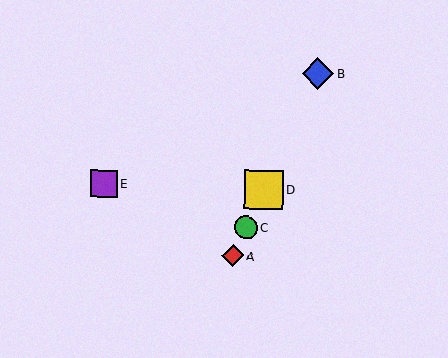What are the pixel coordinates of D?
Object D is at (264, 189).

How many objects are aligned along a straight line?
4 objects (A, B, C, D) are aligned along a straight line.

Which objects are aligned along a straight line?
Objects A, B, C, D are aligned along a straight line.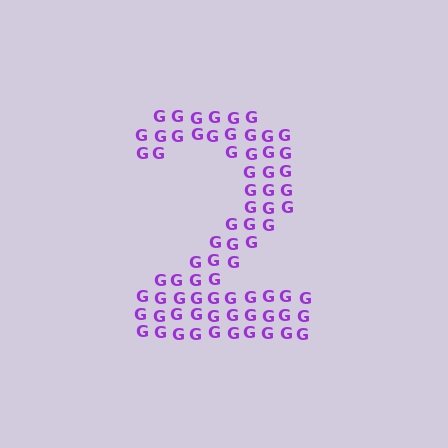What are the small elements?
The small elements are letter G's.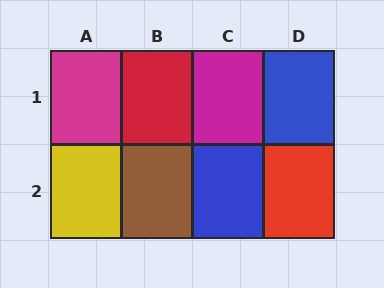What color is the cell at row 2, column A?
Yellow.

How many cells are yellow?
1 cell is yellow.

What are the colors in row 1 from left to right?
Magenta, red, magenta, blue.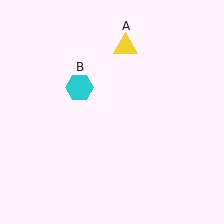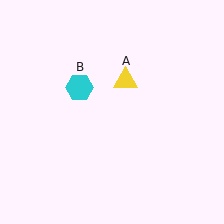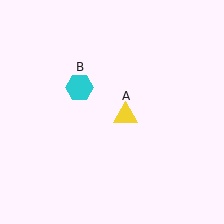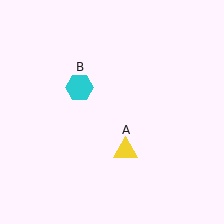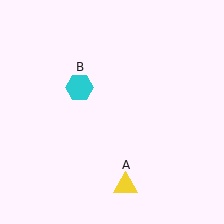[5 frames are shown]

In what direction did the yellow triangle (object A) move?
The yellow triangle (object A) moved down.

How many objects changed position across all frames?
1 object changed position: yellow triangle (object A).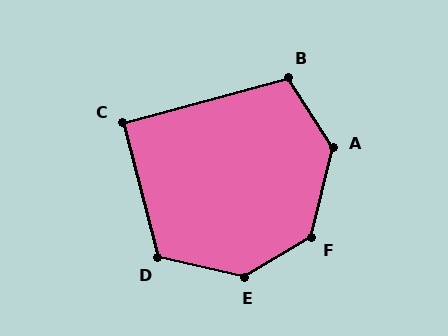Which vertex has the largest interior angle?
E, at approximately 136 degrees.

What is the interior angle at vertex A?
Approximately 134 degrees (obtuse).